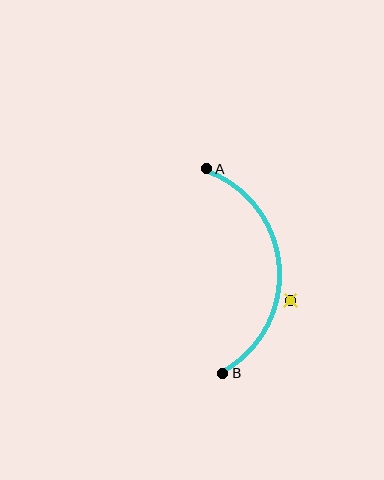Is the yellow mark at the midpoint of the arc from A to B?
No — the yellow mark does not lie on the arc at all. It sits slightly outside the curve.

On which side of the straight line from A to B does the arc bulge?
The arc bulges to the right of the straight line connecting A and B.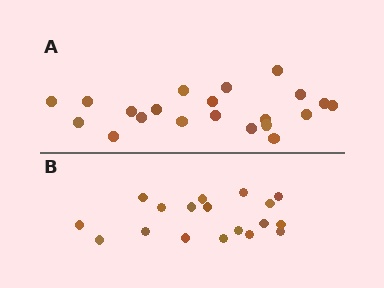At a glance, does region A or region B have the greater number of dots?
Region A (the top region) has more dots.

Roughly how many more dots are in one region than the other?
Region A has just a few more — roughly 2 or 3 more dots than region B.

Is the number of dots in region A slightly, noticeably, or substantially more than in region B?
Region A has only slightly more — the two regions are fairly close. The ratio is roughly 1.2 to 1.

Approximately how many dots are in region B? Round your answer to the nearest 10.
About 20 dots. (The exact count is 18, which rounds to 20.)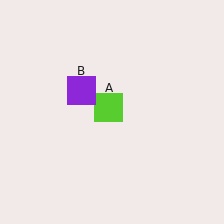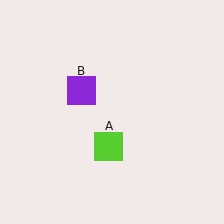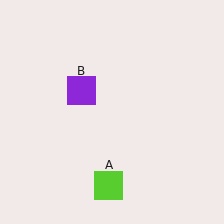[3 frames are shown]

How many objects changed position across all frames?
1 object changed position: lime square (object A).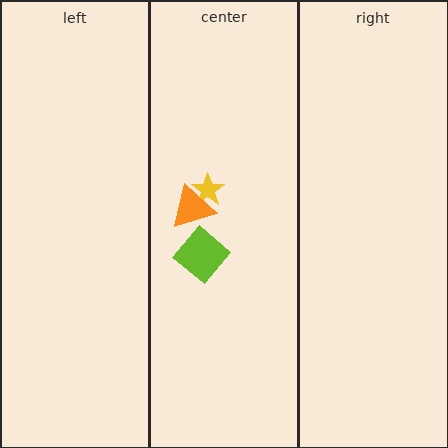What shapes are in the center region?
The yellow star, the lime diamond, the orange triangle.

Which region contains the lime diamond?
The center region.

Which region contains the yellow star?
The center region.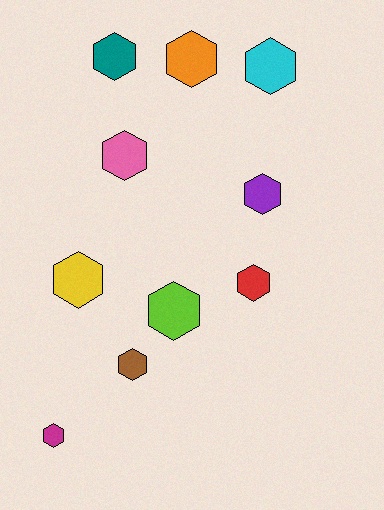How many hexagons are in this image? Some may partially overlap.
There are 10 hexagons.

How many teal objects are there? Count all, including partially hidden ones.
There is 1 teal object.